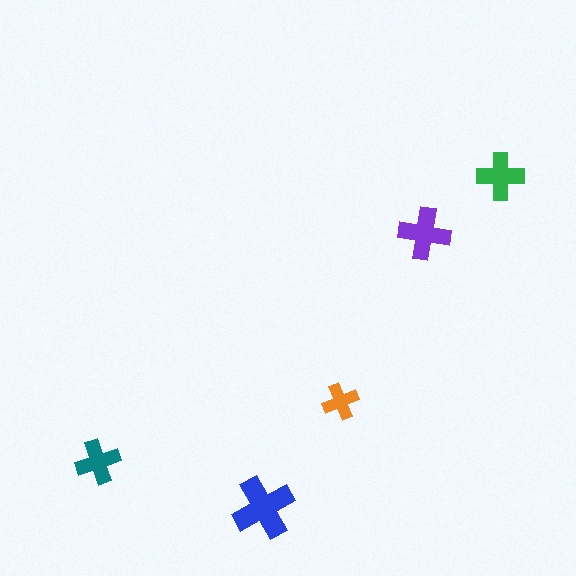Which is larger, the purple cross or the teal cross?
The purple one.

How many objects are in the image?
There are 5 objects in the image.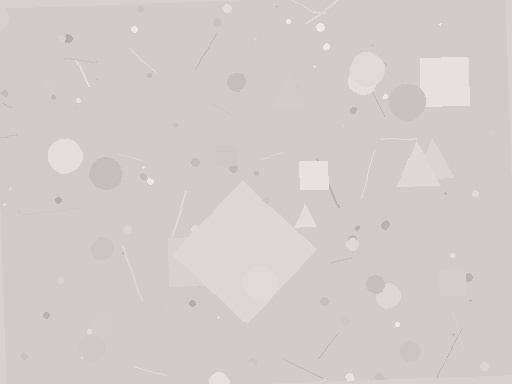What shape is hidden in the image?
A diamond is hidden in the image.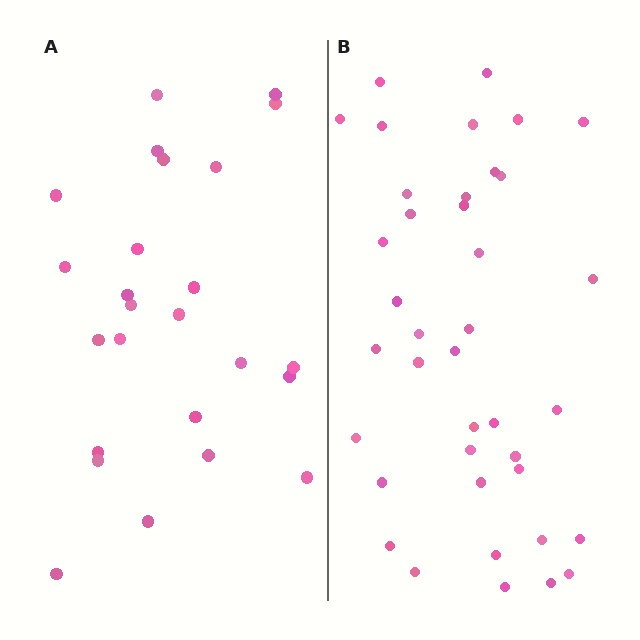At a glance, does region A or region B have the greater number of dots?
Region B (the right region) has more dots.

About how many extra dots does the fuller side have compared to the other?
Region B has approximately 15 more dots than region A.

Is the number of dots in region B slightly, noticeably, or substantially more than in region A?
Region B has substantially more. The ratio is roughly 1.6 to 1.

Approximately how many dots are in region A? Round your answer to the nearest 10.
About 20 dots. (The exact count is 25, which rounds to 20.)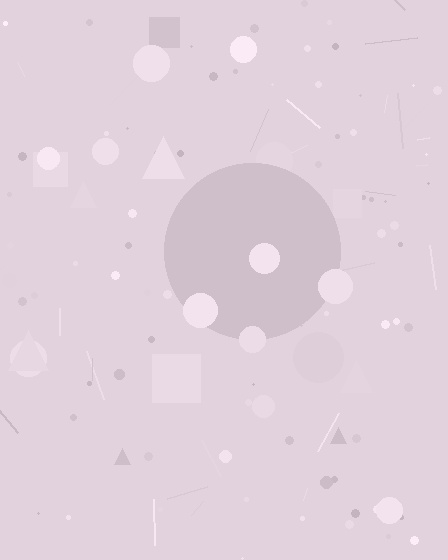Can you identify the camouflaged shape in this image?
The camouflaged shape is a circle.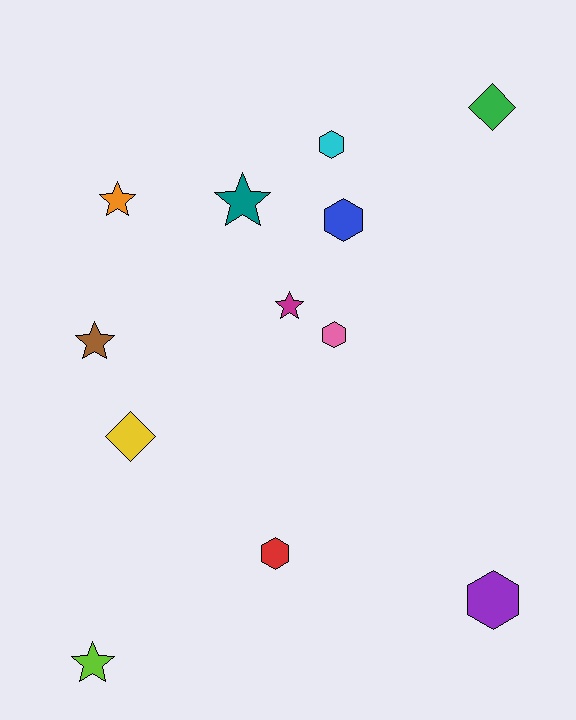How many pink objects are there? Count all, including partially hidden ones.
There is 1 pink object.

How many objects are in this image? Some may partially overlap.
There are 12 objects.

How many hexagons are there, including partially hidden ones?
There are 5 hexagons.